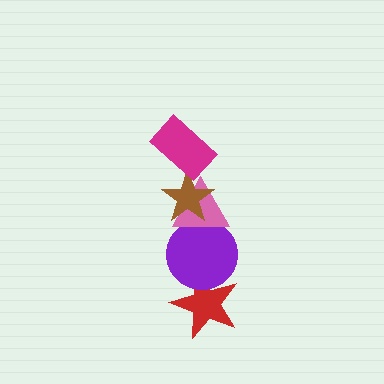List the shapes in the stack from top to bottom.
From top to bottom: the magenta rectangle, the brown star, the pink triangle, the purple circle, the red star.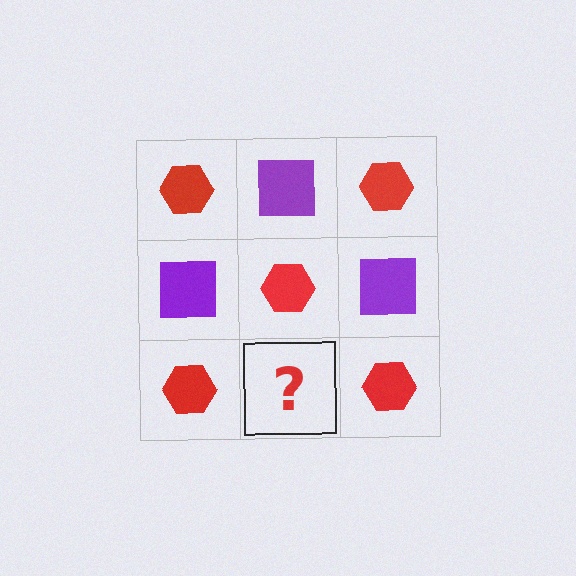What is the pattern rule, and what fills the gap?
The rule is that it alternates red hexagon and purple square in a checkerboard pattern. The gap should be filled with a purple square.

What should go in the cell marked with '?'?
The missing cell should contain a purple square.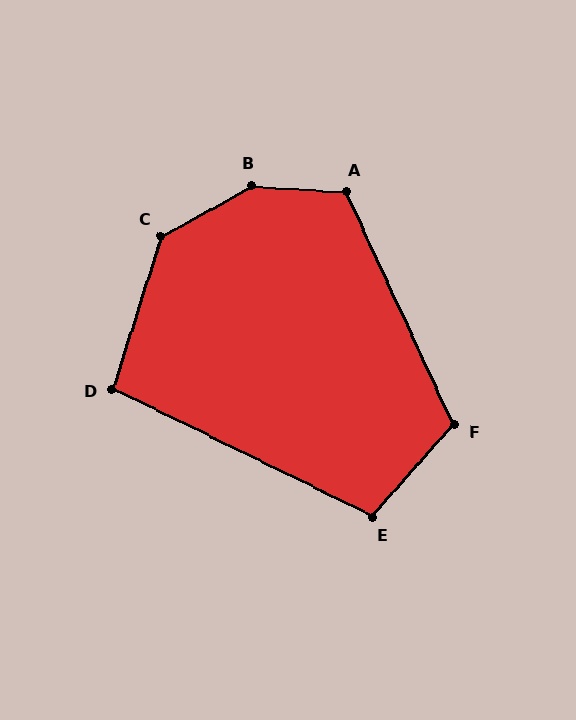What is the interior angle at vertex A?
Approximately 119 degrees (obtuse).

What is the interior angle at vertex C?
Approximately 136 degrees (obtuse).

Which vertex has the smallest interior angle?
D, at approximately 99 degrees.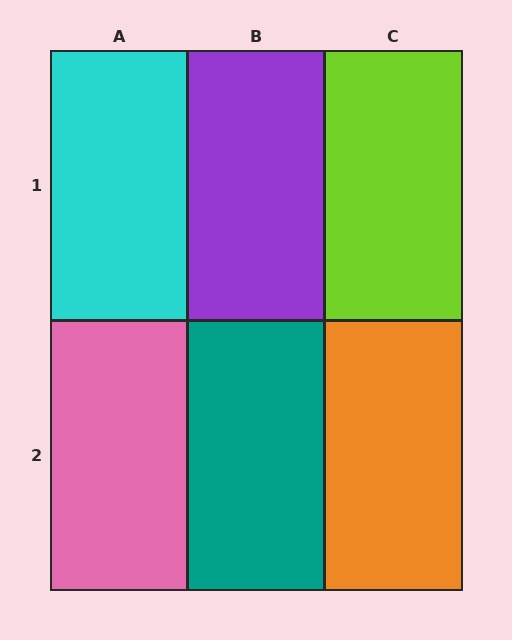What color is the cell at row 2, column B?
Teal.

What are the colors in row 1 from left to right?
Cyan, purple, lime.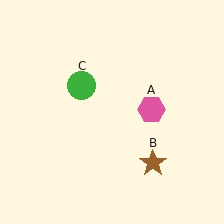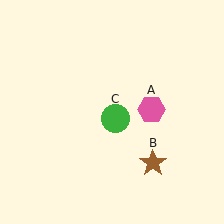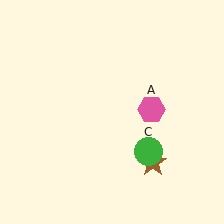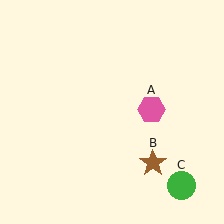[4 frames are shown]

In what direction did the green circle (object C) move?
The green circle (object C) moved down and to the right.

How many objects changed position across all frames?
1 object changed position: green circle (object C).